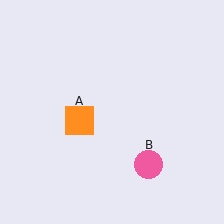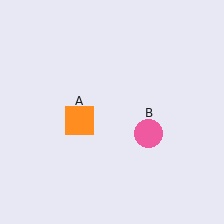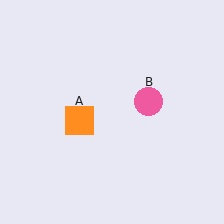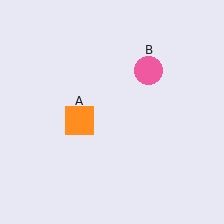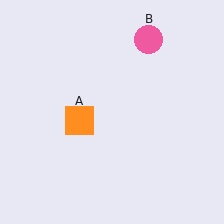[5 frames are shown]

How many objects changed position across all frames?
1 object changed position: pink circle (object B).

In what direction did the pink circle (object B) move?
The pink circle (object B) moved up.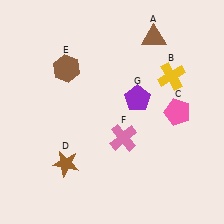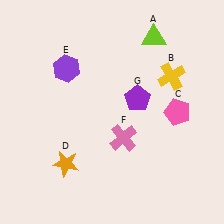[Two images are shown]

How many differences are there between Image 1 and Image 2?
There are 3 differences between the two images.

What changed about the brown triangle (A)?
In Image 1, A is brown. In Image 2, it changed to lime.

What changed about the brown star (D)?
In Image 1, D is brown. In Image 2, it changed to orange.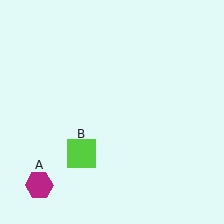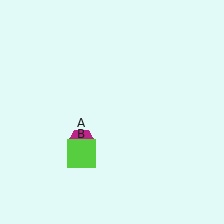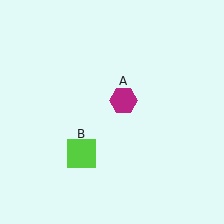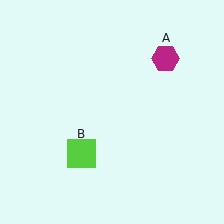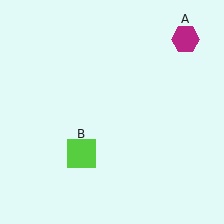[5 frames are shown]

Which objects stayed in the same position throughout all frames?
Lime square (object B) remained stationary.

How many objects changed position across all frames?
1 object changed position: magenta hexagon (object A).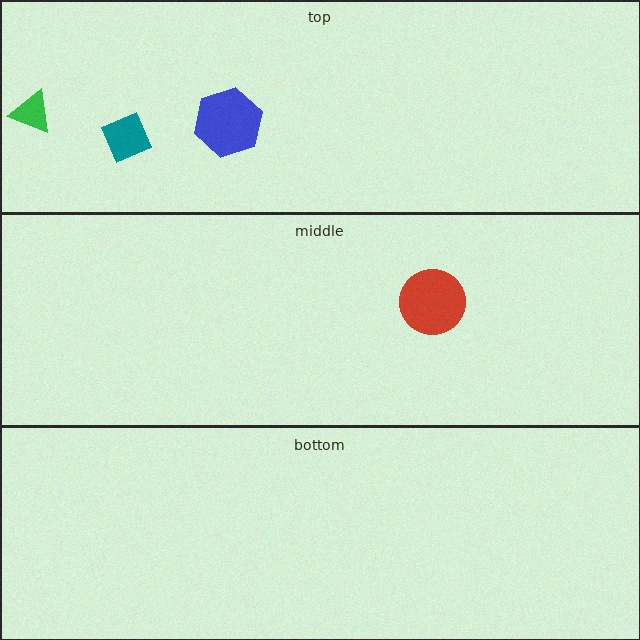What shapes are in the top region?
The green triangle, the teal diamond, the blue hexagon.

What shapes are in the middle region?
The red circle.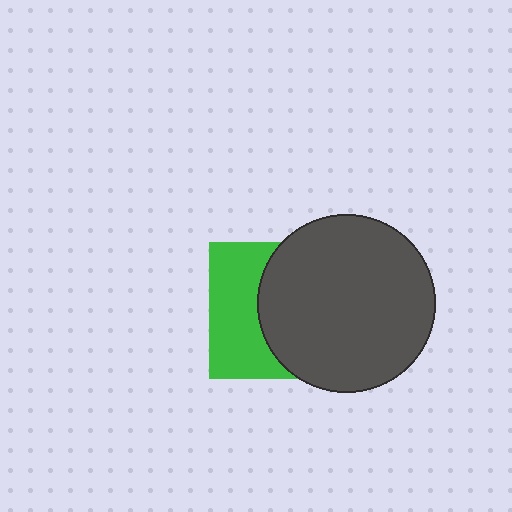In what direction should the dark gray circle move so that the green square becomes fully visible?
The dark gray circle should move right. That is the shortest direction to clear the overlap and leave the green square fully visible.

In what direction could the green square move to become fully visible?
The green square could move left. That would shift it out from behind the dark gray circle entirely.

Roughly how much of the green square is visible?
A small part of it is visible (roughly 43%).